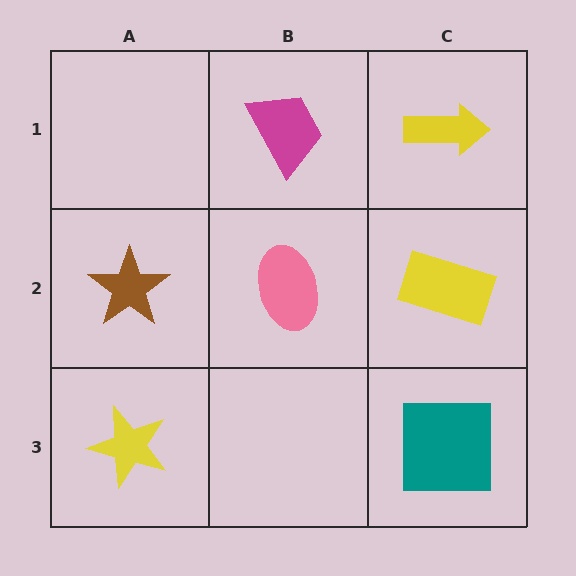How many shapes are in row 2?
3 shapes.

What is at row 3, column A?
A yellow star.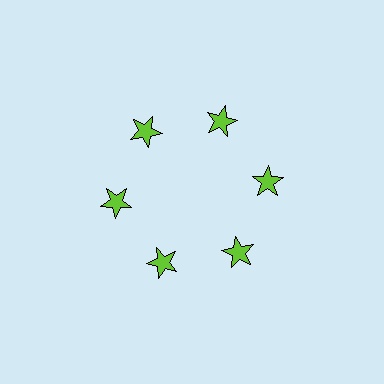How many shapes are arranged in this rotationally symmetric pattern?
There are 6 shapes, arranged in 6 groups of 1.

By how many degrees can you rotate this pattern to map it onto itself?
The pattern maps onto itself every 60 degrees of rotation.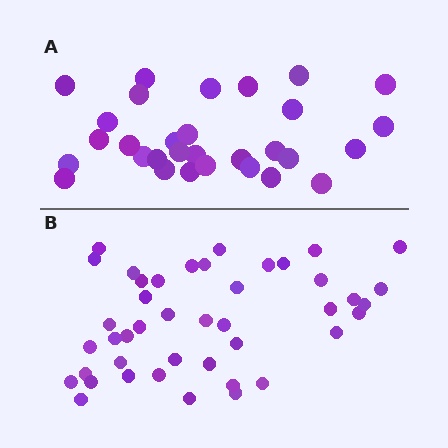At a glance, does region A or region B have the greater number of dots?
Region B (the bottom region) has more dots.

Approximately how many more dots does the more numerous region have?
Region B has approximately 15 more dots than region A.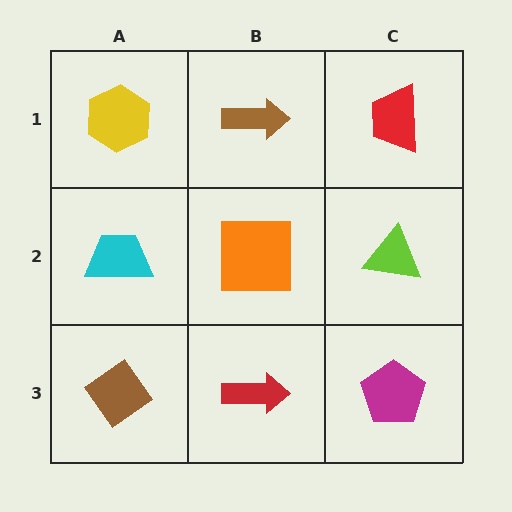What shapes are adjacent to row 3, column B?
An orange square (row 2, column B), a brown diamond (row 3, column A), a magenta pentagon (row 3, column C).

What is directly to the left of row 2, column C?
An orange square.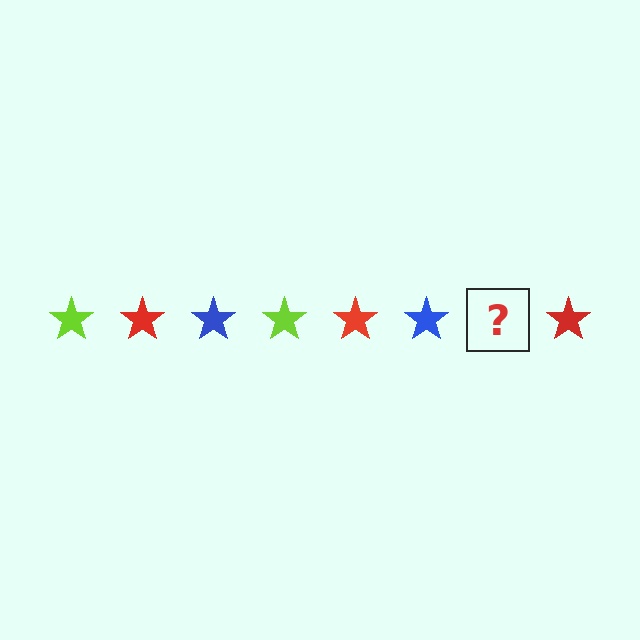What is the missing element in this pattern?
The missing element is a lime star.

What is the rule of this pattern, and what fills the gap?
The rule is that the pattern cycles through lime, red, blue stars. The gap should be filled with a lime star.